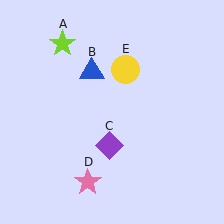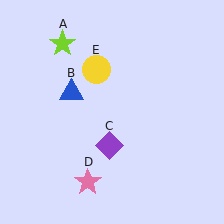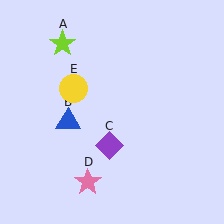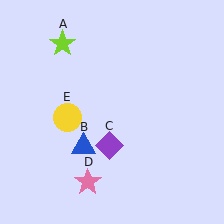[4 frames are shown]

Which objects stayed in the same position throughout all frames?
Lime star (object A) and purple diamond (object C) and pink star (object D) remained stationary.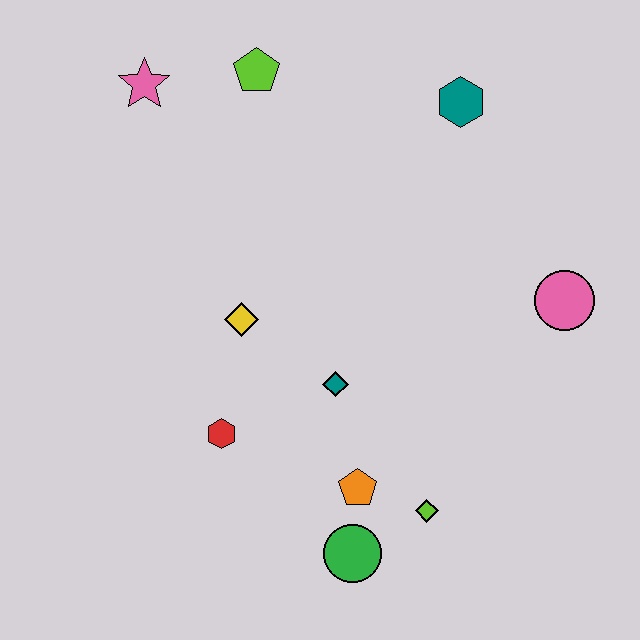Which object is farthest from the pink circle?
The pink star is farthest from the pink circle.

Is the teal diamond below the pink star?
Yes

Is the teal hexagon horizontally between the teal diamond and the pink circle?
Yes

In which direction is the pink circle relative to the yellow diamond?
The pink circle is to the right of the yellow diamond.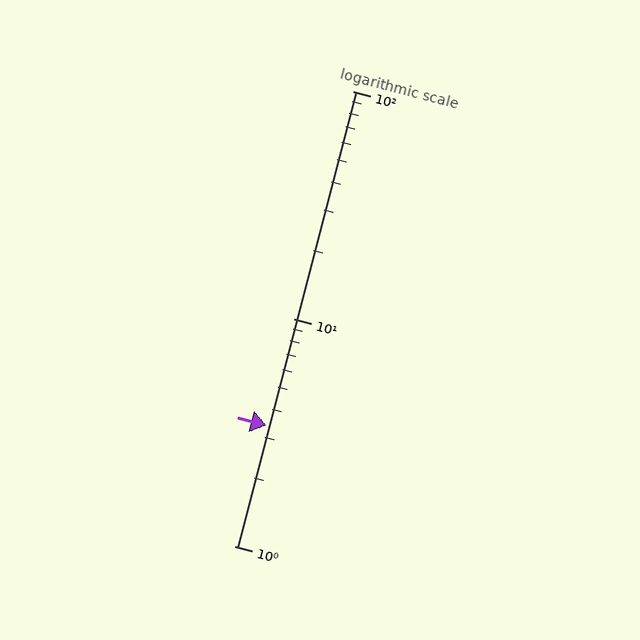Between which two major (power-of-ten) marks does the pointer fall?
The pointer is between 1 and 10.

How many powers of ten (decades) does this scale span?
The scale spans 2 decades, from 1 to 100.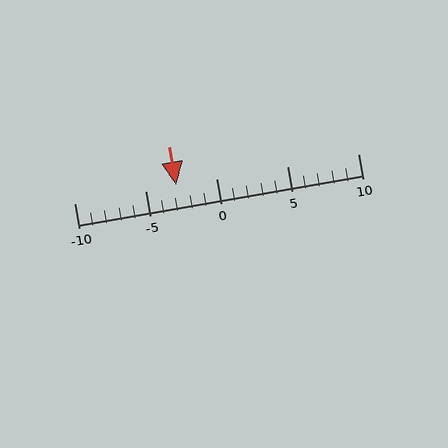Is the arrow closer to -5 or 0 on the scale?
The arrow is closer to -5.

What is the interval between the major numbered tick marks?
The major tick marks are spaced 5 units apart.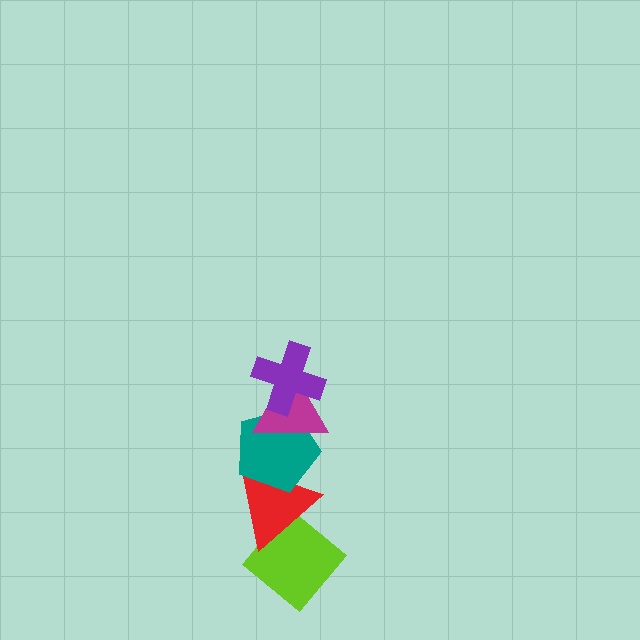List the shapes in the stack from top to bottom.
From top to bottom: the purple cross, the magenta triangle, the teal pentagon, the red triangle, the lime diamond.